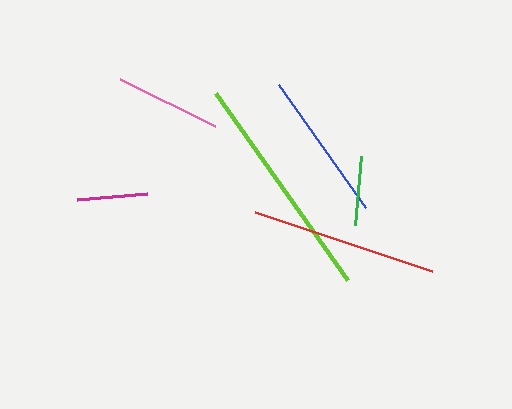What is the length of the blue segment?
The blue segment is approximately 151 pixels long.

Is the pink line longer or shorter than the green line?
The pink line is longer than the green line.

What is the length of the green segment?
The green segment is approximately 69 pixels long.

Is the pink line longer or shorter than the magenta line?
The pink line is longer than the magenta line.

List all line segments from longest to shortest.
From longest to shortest: lime, red, blue, pink, magenta, green.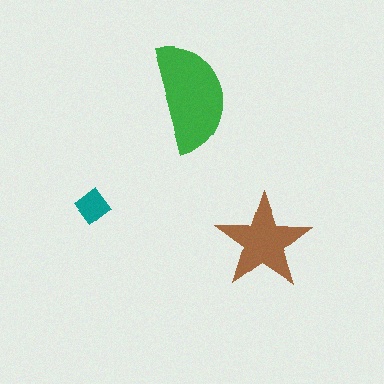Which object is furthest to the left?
The teal diamond is leftmost.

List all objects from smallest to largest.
The teal diamond, the brown star, the green semicircle.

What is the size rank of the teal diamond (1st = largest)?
3rd.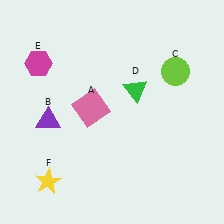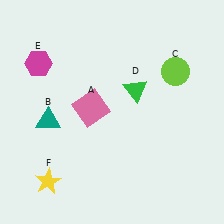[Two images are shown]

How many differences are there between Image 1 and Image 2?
There is 1 difference between the two images.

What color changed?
The triangle (B) changed from purple in Image 1 to teal in Image 2.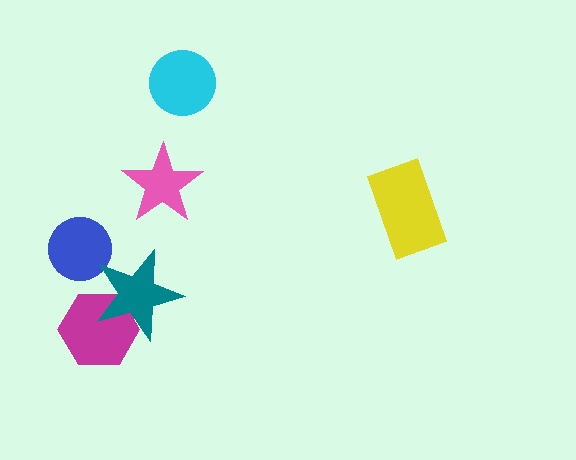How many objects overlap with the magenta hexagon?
1 object overlaps with the magenta hexagon.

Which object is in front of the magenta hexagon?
The teal star is in front of the magenta hexagon.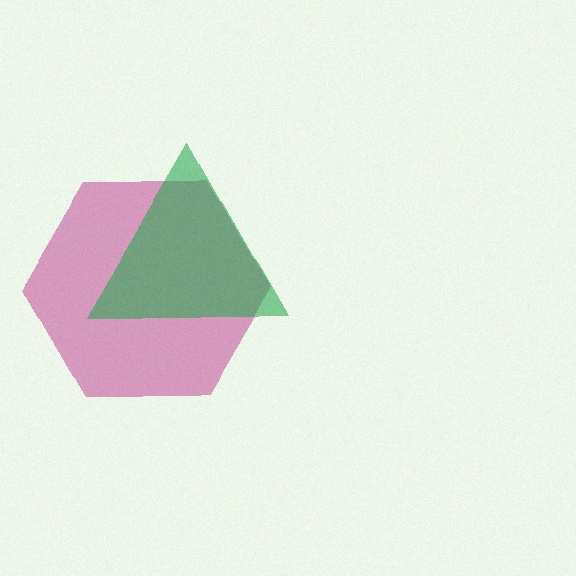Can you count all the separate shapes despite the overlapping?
Yes, there are 2 separate shapes.